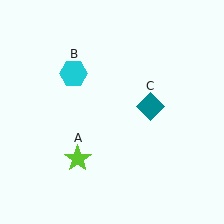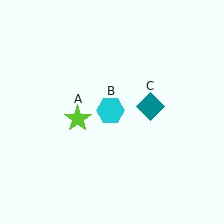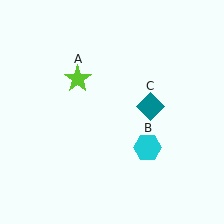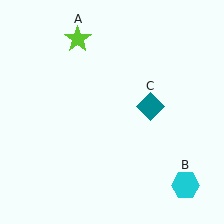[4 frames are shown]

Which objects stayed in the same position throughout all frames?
Teal diamond (object C) remained stationary.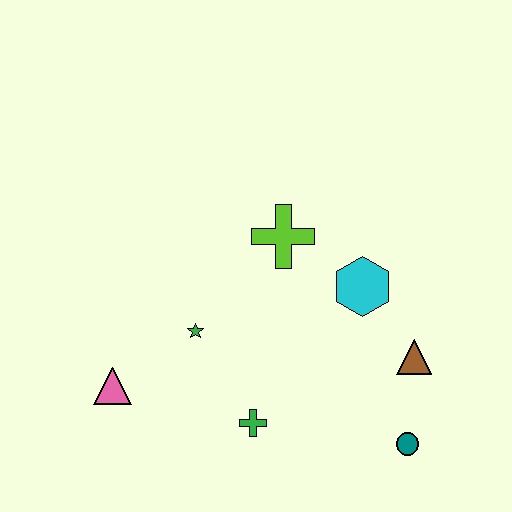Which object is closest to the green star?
The pink triangle is closest to the green star.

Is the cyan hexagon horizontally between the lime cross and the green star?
No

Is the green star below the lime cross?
Yes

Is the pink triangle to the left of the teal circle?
Yes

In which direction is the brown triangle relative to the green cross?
The brown triangle is to the right of the green cross.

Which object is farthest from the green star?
The teal circle is farthest from the green star.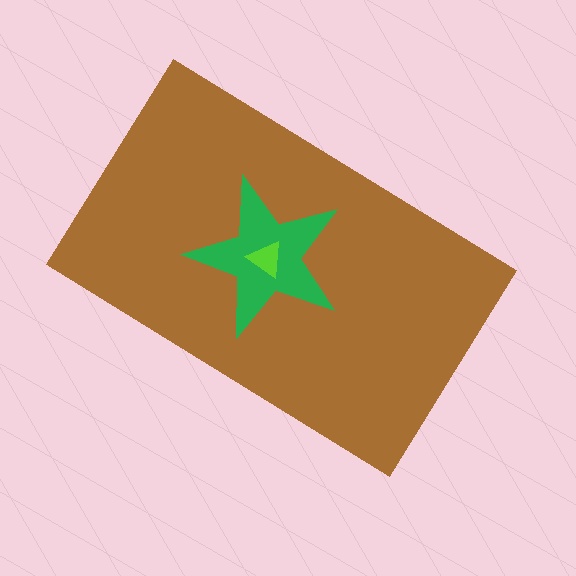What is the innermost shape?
The lime triangle.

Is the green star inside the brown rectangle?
Yes.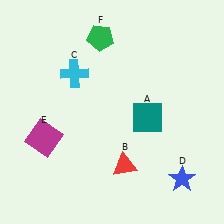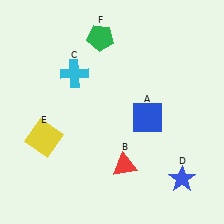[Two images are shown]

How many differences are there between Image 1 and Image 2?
There are 2 differences between the two images.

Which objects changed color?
A changed from teal to blue. E changed from magenta to yellow.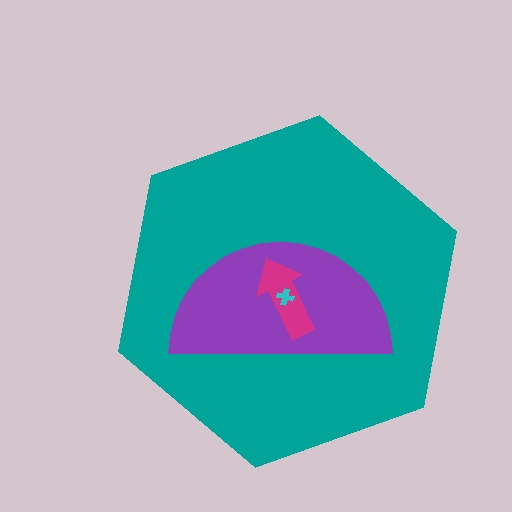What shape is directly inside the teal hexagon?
The purple semicircle.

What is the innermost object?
The cyan cross.